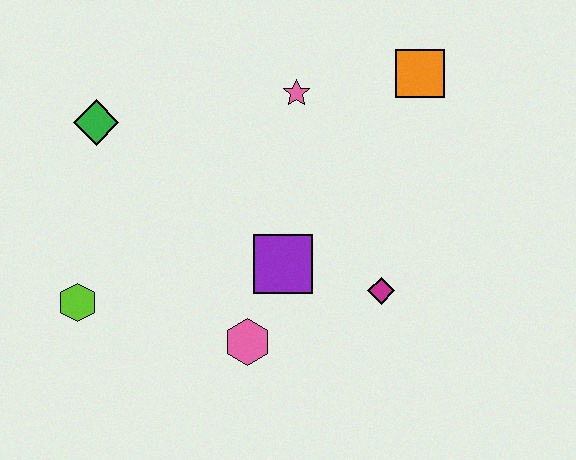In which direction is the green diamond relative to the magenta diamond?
The green diamond is to the left of the magenta diamond.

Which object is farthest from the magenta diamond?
The green diamond is farthest from the magenta diamond.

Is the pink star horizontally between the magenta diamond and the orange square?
No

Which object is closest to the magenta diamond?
The purple square is closest to the magenta diamond.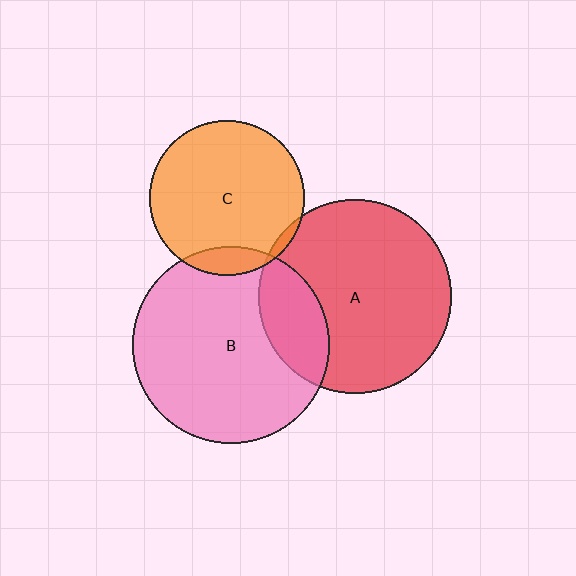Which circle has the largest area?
Circle B (pink).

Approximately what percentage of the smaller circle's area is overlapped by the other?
Approximately 10%.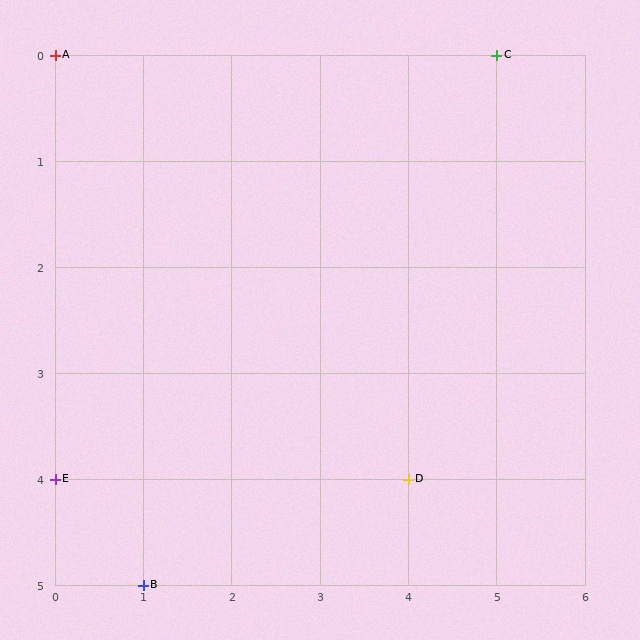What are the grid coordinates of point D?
Point D is at grid coordinates (4, 4).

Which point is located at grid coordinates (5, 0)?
Point C is at (5, 0).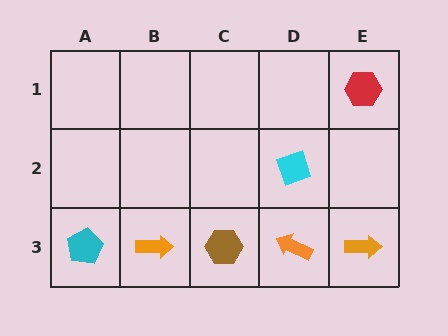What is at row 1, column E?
A red hexagon.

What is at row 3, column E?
An orange arrow.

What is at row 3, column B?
An orange arrow.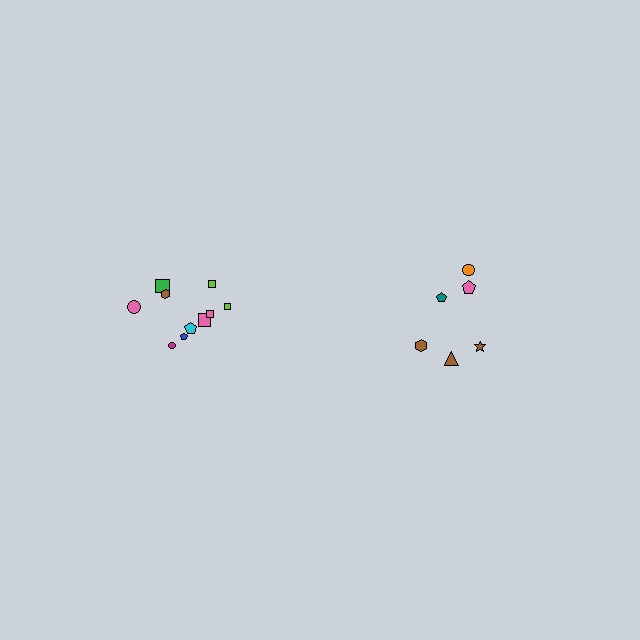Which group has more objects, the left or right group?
The left group.